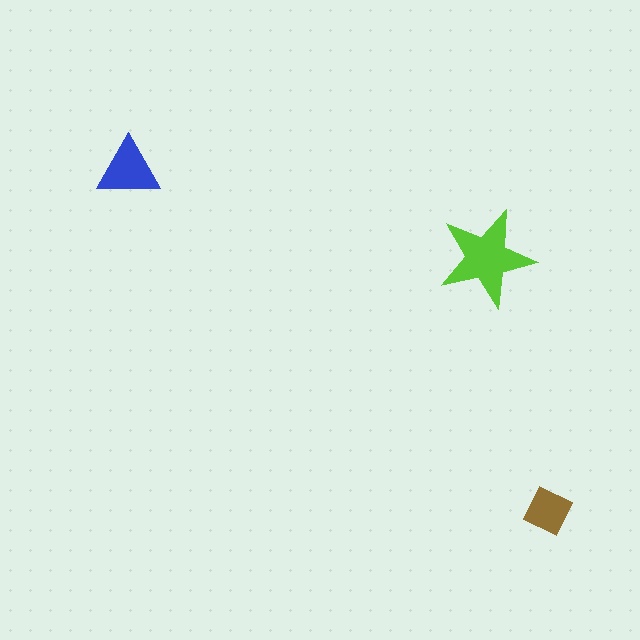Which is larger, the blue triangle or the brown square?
The blue triangle.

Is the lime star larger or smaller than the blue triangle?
Larger.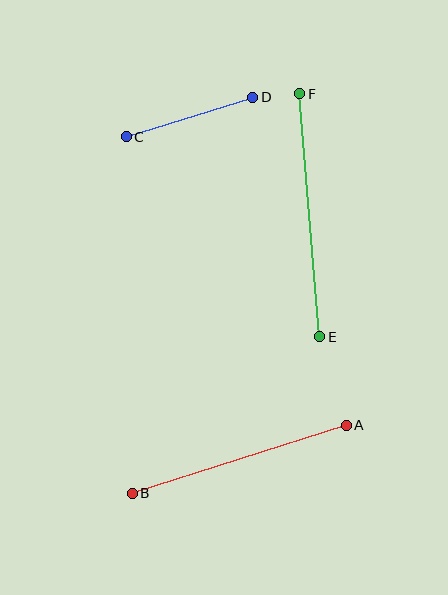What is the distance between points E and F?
The distance is approximately 244 pixels.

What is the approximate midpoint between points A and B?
The midpoint is at approximately (239, 459) pixels.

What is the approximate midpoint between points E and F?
The midpoint is at approximately (310, 215) pixels.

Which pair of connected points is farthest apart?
Points E and F are farthest apart.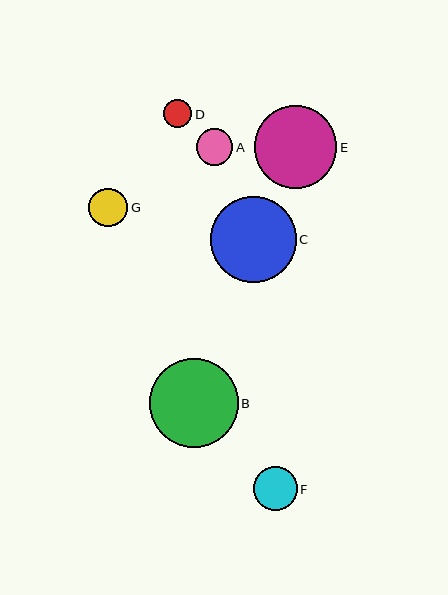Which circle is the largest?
Circle B is the largest with a size of approximately 89 pixels.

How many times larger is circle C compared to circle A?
Circle C is approximately 2.3 times the size of circle A.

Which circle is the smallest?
Circle D is the smallest with a size of approximately 28 pixels.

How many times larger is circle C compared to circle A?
Circle C is approximately 2.3 times the size of circle A.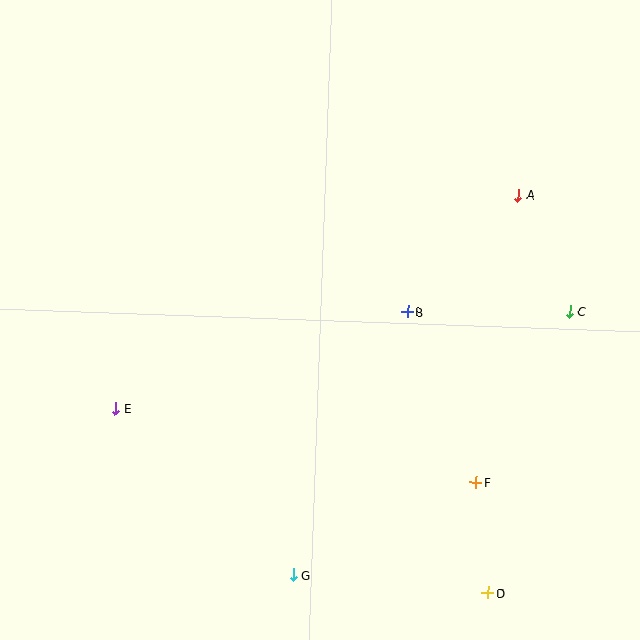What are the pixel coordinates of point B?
Point B is at (408, 312).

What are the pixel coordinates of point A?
Point A is at (519, 195).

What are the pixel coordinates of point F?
Point F is at (476, 482).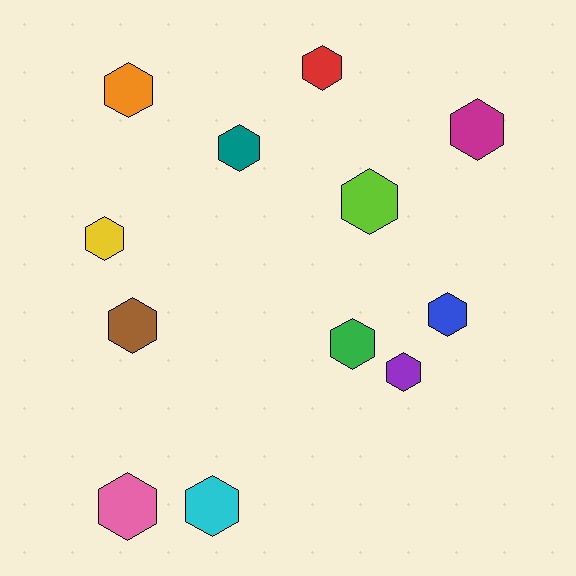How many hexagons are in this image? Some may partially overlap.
There are 12 hexagons.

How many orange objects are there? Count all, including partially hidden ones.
There is 1 orange object.